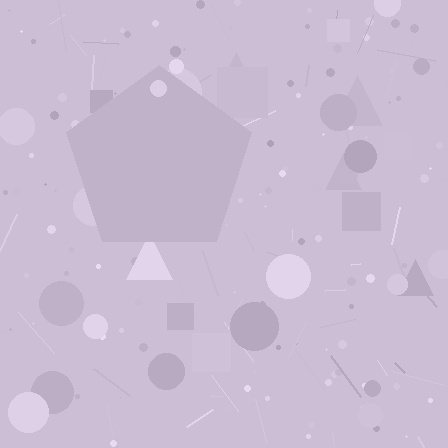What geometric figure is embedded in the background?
A pentagon is embedded in the background.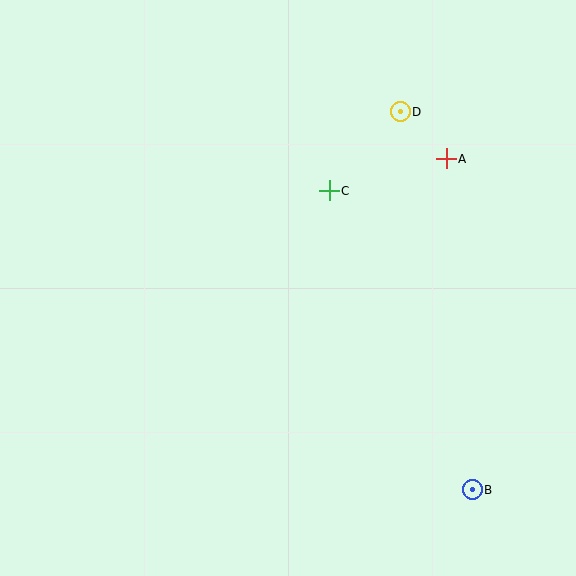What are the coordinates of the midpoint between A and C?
The midpoint between A and C is at (388, 175).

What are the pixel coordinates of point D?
Point D is at (400, 112).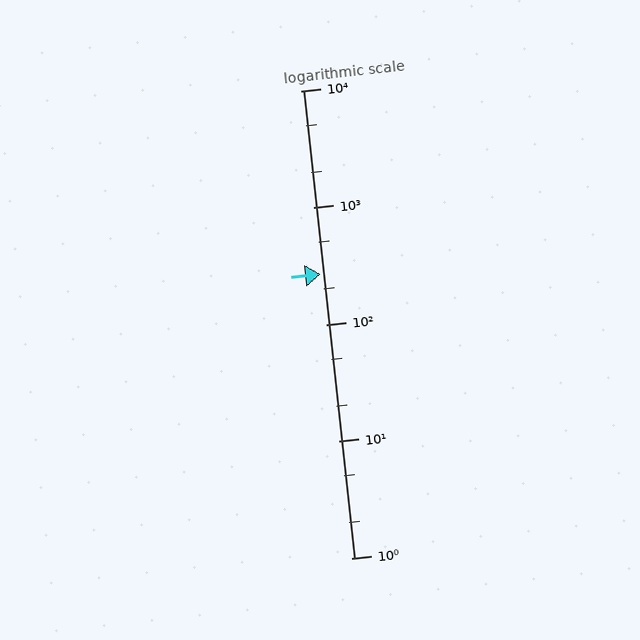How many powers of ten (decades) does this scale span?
The scale spans 4 decades, from 1 to 10000.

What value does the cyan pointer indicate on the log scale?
The pointer indicates approximately 270.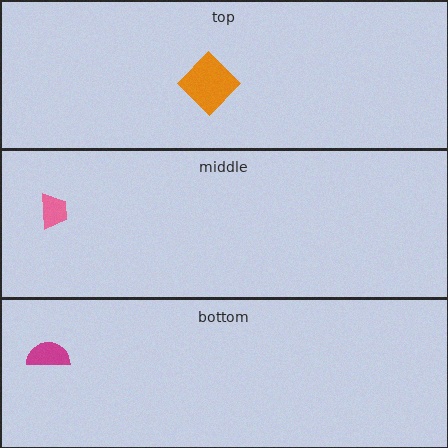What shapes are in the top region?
The orange diamond.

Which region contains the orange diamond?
The top region.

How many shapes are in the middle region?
1.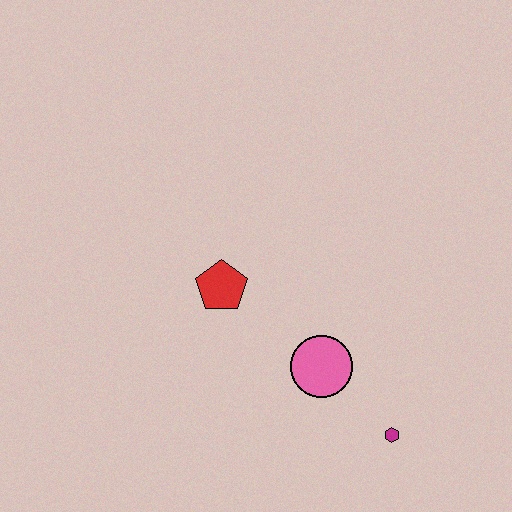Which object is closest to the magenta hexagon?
The pink circle is closest to the magenta hexagon.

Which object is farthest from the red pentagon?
The magenta hexagon is farthest from the red pentagon.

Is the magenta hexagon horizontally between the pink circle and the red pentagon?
No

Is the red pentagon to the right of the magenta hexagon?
No